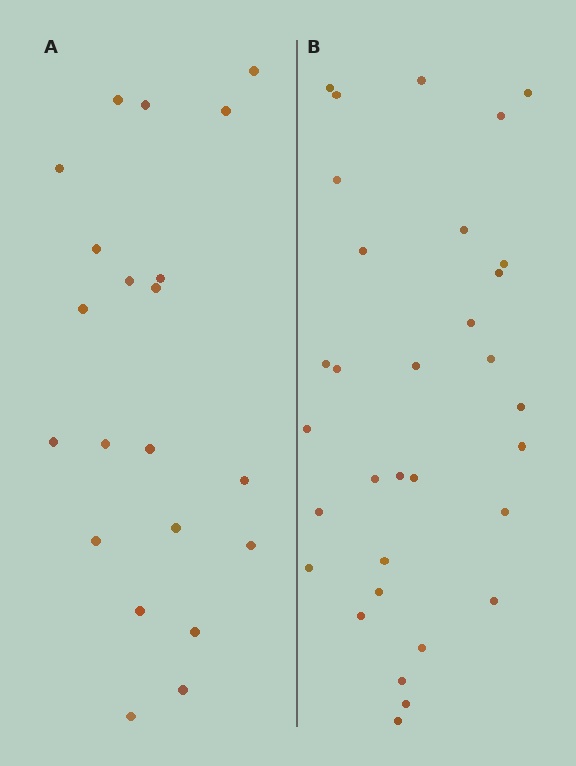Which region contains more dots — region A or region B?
Region B (the right region) has more dots.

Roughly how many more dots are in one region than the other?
Region B has roughly 12 or so more dots than region A.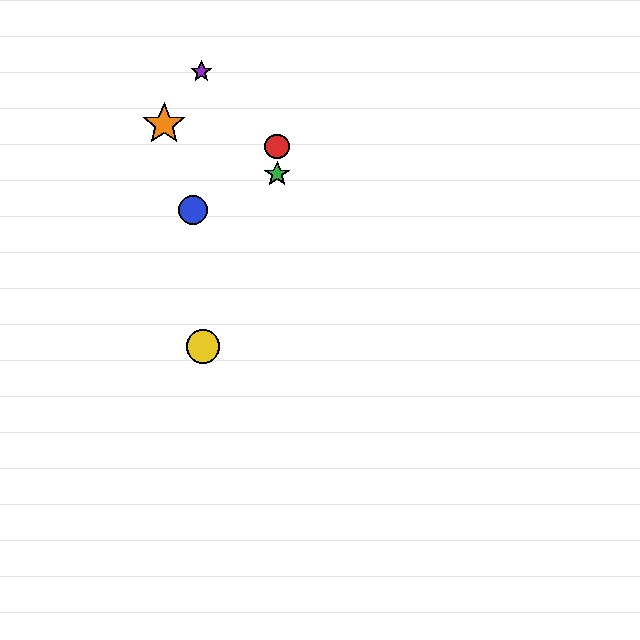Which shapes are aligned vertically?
The red circle, the green star are aligned vertically.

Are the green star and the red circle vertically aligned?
Yes, both are at x≈277.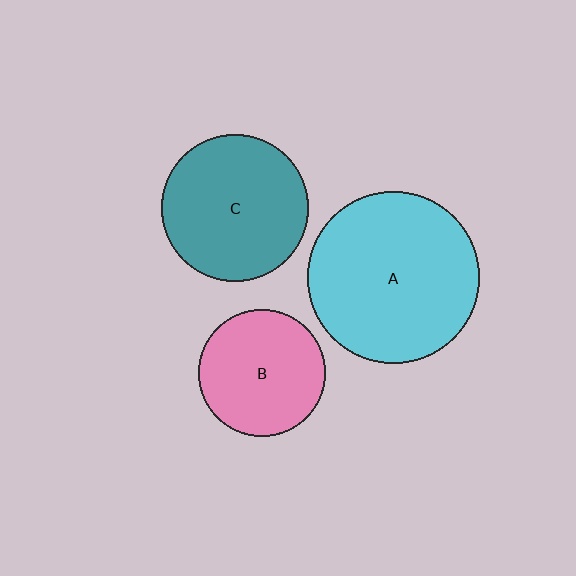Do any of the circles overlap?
No, none of the circles overlap.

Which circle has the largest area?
Circle A (cyan).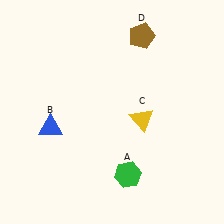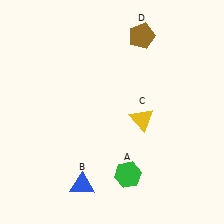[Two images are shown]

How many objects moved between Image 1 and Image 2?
1 object moved between the two images.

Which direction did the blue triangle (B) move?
The blue triangle (B) moved down.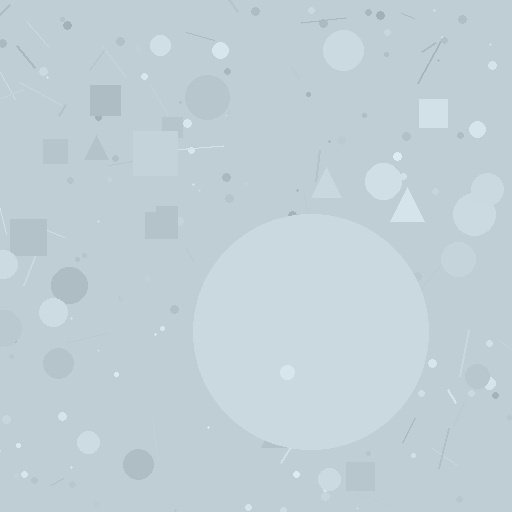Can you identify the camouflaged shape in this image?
The camouflaged shape is a circle.